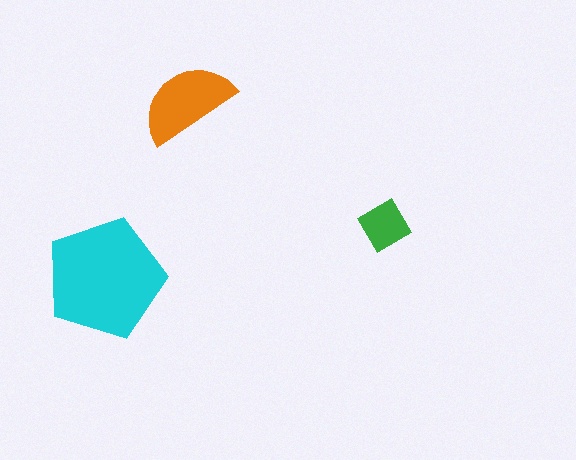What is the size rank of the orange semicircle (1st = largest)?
2nd.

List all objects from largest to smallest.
The cyan pentagon, the orange semicircle, the green diamond.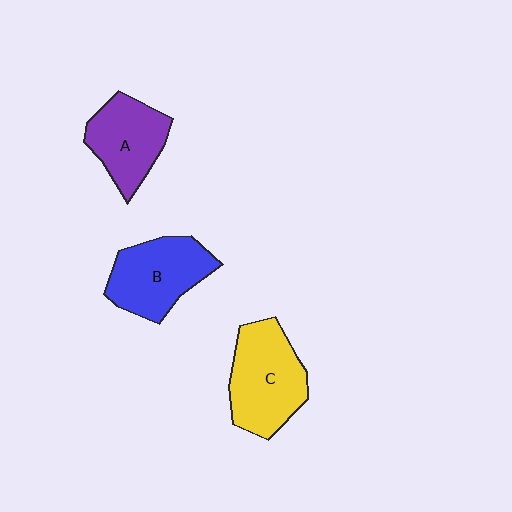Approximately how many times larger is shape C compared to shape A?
Approximately 1.2 times.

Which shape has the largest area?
Shape C (yellow).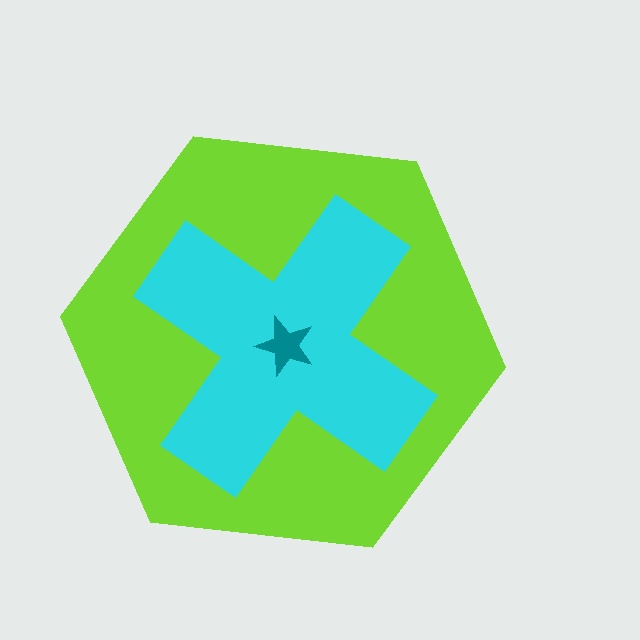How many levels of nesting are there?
3.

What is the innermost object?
The teal star.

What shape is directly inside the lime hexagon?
The cyan cross.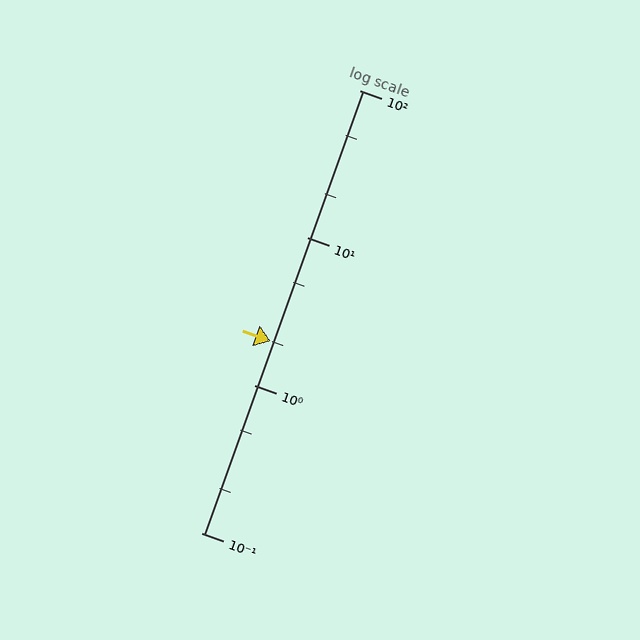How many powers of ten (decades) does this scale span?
The scale spans 3 decades, from 0.1 to 100.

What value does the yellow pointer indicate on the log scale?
The pointer indicates approximately 2.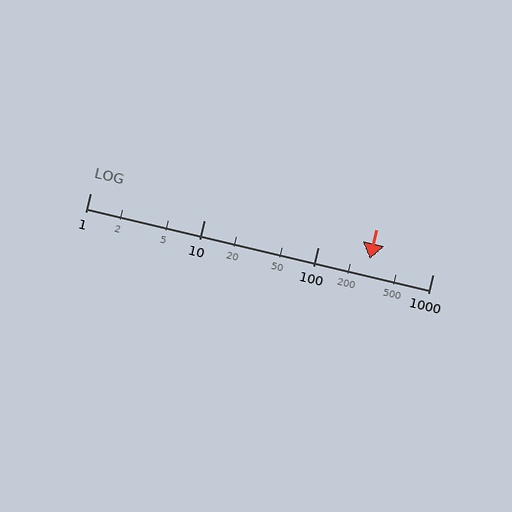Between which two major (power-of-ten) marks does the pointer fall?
The pointer is between 100 and 1000.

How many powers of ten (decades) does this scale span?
The scale spans 3 decades, from 1 to 1000.